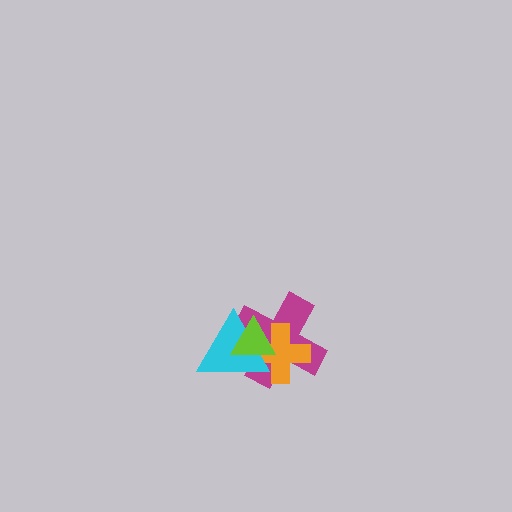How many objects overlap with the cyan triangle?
3 objects overlap with the cyan triangle.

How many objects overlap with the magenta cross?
3 objects overlap with the magenta cross.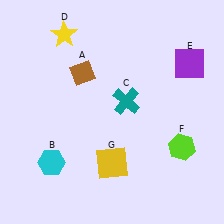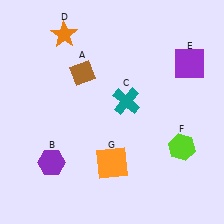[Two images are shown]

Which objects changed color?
B changed from cyan to purple. D changed from yellow to orange. G changed from yellow to orange.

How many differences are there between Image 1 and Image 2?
There are 3 differences between the two images.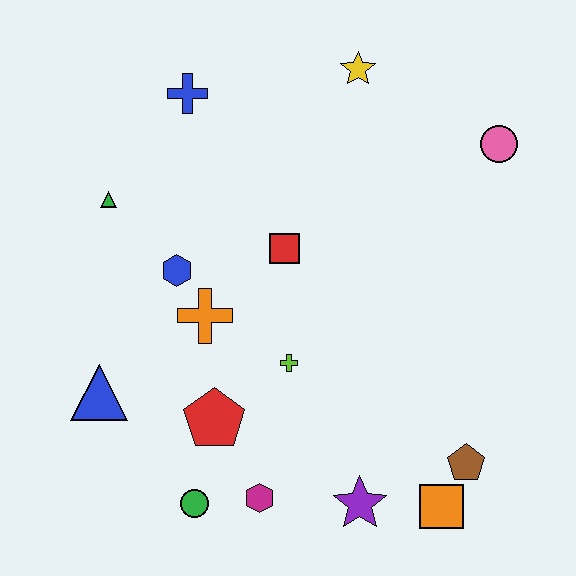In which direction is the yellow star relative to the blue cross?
The yellow star is to the right of the blue cross.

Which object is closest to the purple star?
The orange square is closest to the purple star.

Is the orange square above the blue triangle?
No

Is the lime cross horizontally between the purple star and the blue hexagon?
Yes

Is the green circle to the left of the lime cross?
Yes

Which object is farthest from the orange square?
The blue cross is farthest from the orange square.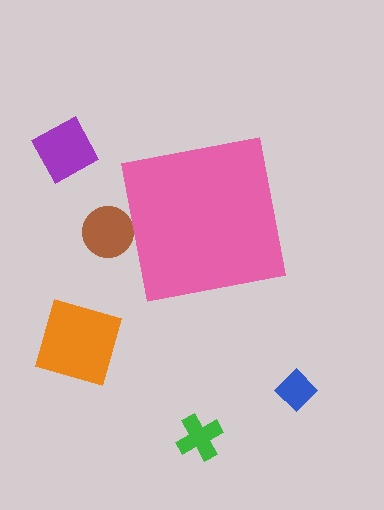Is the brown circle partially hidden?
Yes, the brown circle is partially hidden behind the pink square.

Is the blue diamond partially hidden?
No, the blue diamond is fully visible.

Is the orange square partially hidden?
No, the orange square is fully visible.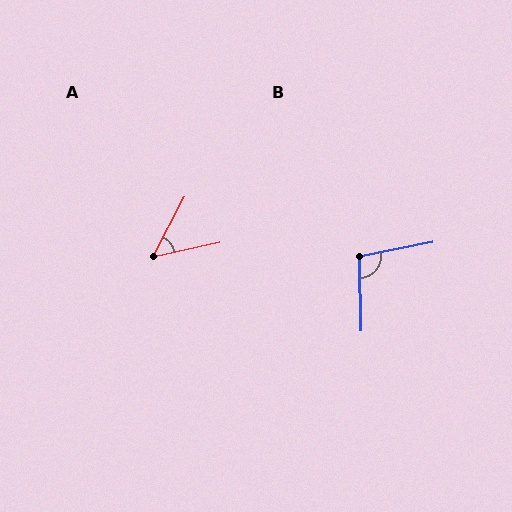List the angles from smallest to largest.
A (49°), B (100°).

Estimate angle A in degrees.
Approximately 49 degrees.